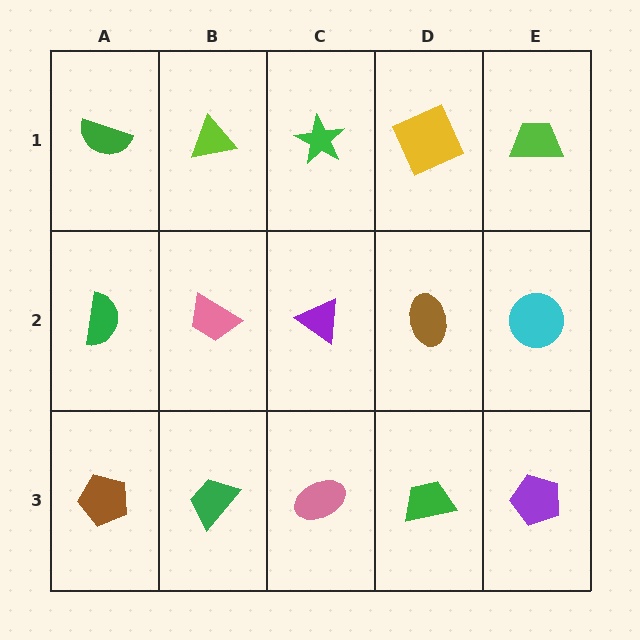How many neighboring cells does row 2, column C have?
4.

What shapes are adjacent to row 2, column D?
A yellow square (row 1, column D), a green trapezoid (row 3, column D), a purple triangle (row 2, column C), a cyan circle (row 2, column E).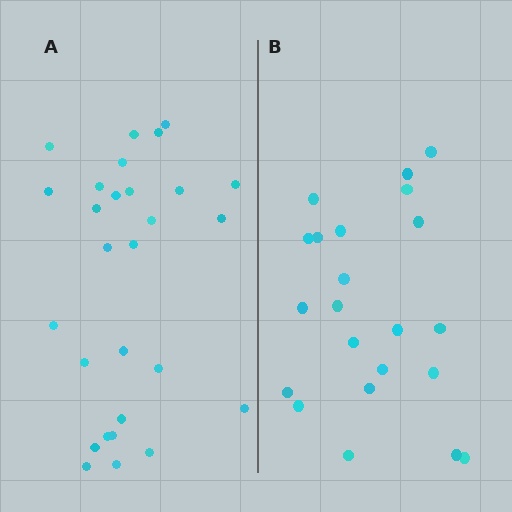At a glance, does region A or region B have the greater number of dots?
Region A (the left region) has more dots.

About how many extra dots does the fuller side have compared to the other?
Region A has about 6 more dots than region B.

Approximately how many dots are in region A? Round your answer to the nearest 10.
About 30 dots. (The exact count is 28, which rounds to 30.)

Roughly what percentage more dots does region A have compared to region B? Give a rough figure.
About 25% more.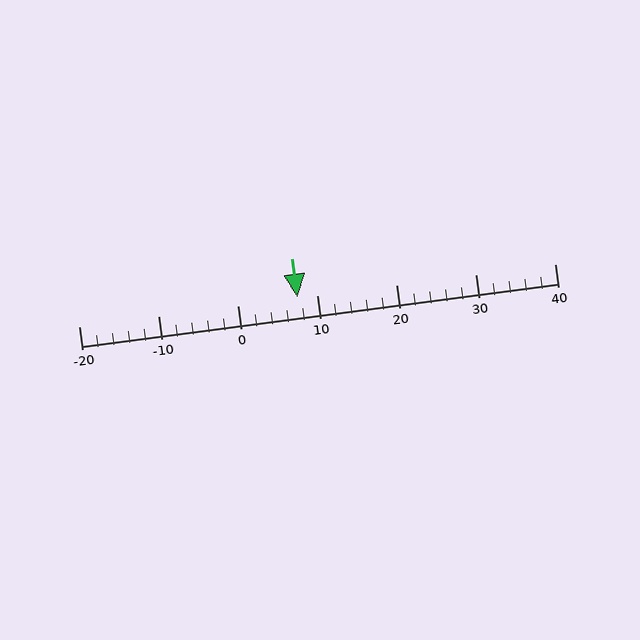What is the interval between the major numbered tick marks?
The major tick marks are spaced 10 units apart.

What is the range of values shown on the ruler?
The ruler shows values from -20 to 40.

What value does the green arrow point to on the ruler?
The green arrow points to approximately 8.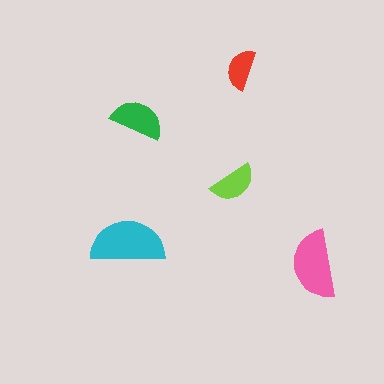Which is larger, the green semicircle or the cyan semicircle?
The cyan one.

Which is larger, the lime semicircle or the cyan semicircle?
The cyan one.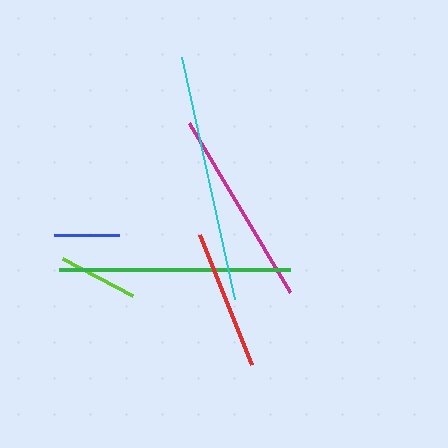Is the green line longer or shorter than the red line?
The green line is longer than the red line.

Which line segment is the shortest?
The blue line is the shortest at approximately 65 pixels.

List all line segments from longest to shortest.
From longest to shortest: cyan, green, magenta, red, lime, blue.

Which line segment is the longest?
The cyan line is the longest at approximately 248 pixels.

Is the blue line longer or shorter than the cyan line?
The cyan line is longer than the blue line.